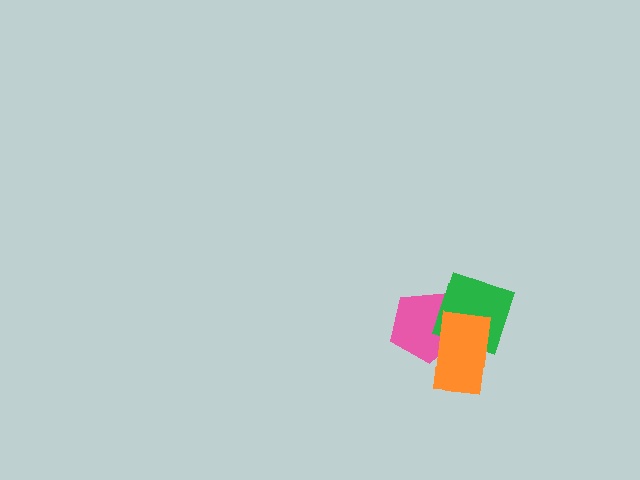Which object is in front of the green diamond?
The orange rectangle is in front of the green diamond.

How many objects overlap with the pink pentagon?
2 objects overlap with the pink pentagon.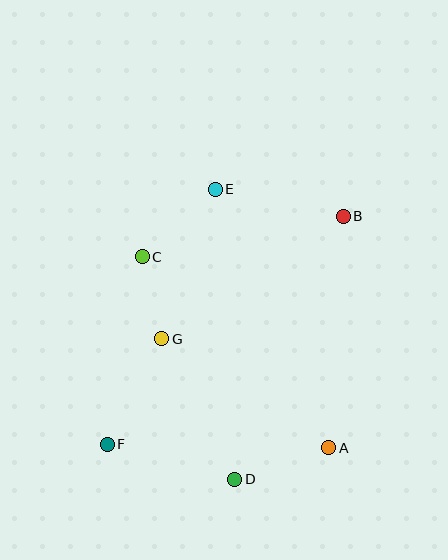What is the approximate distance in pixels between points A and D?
The distance between A and D is approximately 99 pixels.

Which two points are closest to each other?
Points C and G are closest to each other.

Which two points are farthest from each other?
Points B and F are farthest from each other.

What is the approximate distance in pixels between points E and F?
The distance between E and F is approximately 277 pixels.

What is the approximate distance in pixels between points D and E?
The distance between D and E is approximately 291 pixels.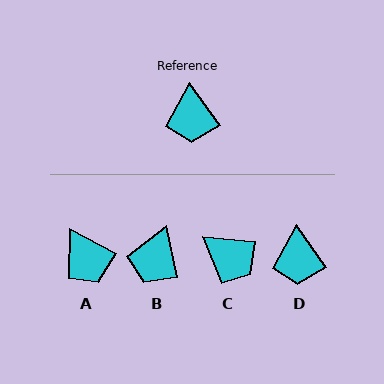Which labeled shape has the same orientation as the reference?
D.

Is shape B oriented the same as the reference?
No, it is off by about 24 degrees.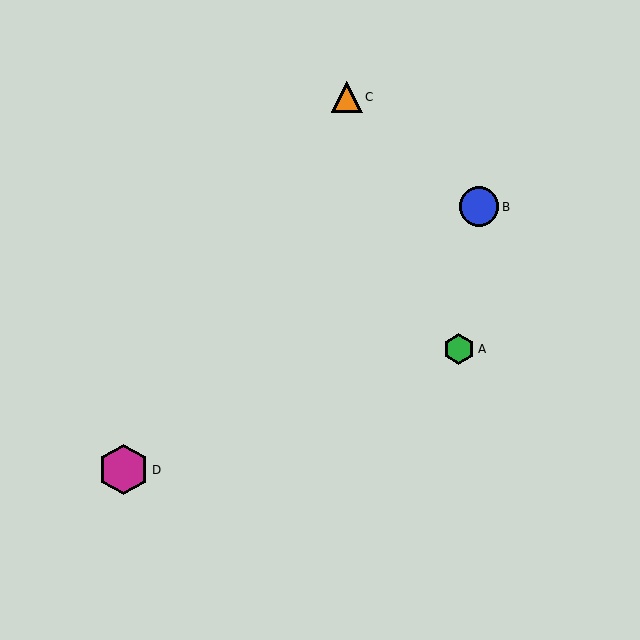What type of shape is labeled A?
Shape A is a green hexagon.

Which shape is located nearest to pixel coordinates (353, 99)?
The orange triangle (labeled C) at (347, 97) is nearest to that location.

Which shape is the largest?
The magenta hexagon (labeled D) is the largest.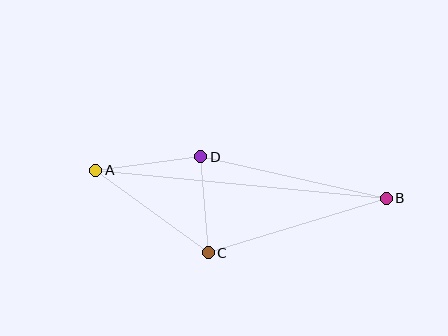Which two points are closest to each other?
Points C and D are closest to each other.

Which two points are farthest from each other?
Points A and B are farthest from each other.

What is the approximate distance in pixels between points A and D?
The distance between A and D is approximately 106 pixels.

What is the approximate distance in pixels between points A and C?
The distance between A and C is approximately 139 pixels.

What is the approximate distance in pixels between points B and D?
The distance between B and D is approximately 190 pixels.